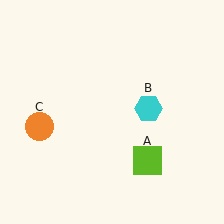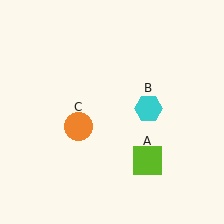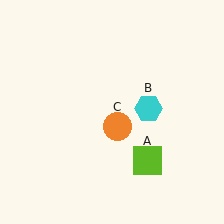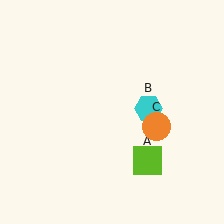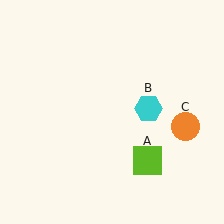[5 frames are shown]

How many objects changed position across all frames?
1 object changed position: orange circle (object C).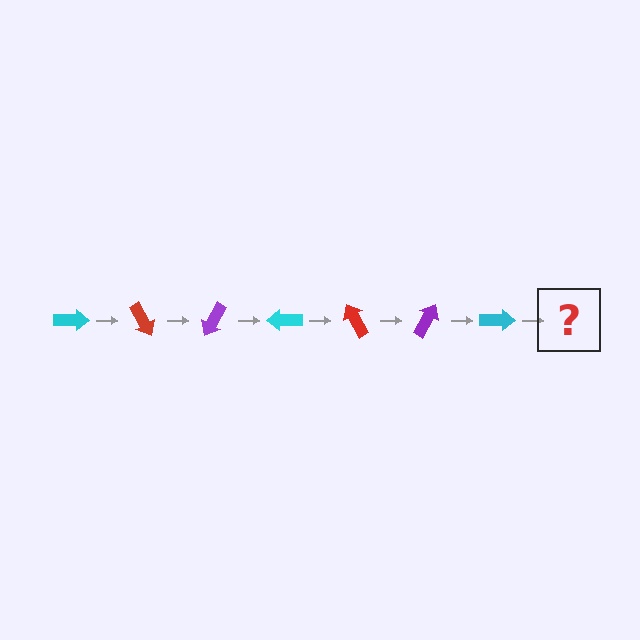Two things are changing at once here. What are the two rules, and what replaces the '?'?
The two rules are that it rotates 60 degrees each step and the color cycles through cyan, red, and purple. The '?' should be a red arrow, rotated 420 degrees from the start.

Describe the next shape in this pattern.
It should be a red arrow, rotated 420 degrees from the start.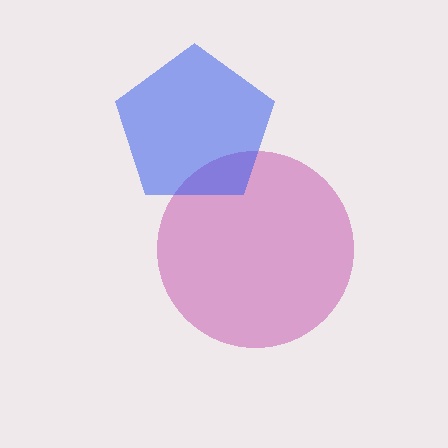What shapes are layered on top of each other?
The layered shapes are: a magenta circle, a blue pentagon.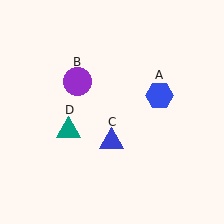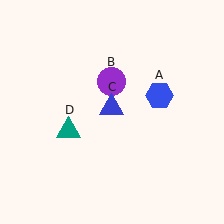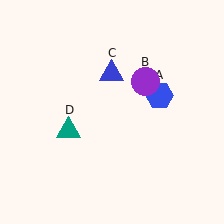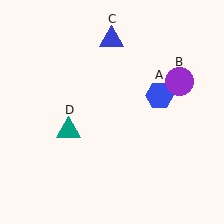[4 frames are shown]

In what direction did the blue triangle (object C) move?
The blue triangle (object C) moved up.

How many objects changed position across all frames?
2 objects changed position: purple circle (object B), blue triangle (object C).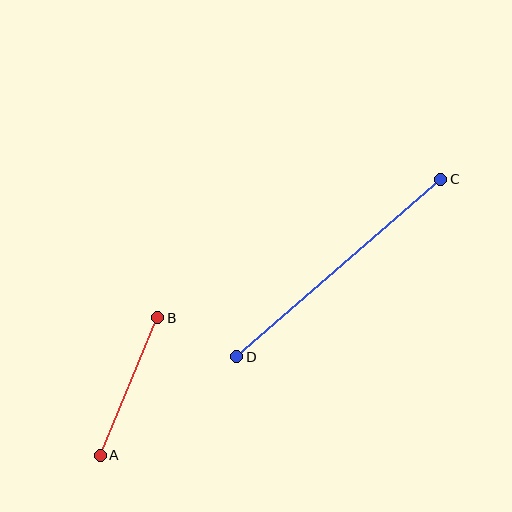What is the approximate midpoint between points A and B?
The midpoint is at approximately (129, 387) pixels.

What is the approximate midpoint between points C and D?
The midpoint is at approximately (339, 268) pixels.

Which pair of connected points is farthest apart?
Points C and D are farthest apart.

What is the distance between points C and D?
The distance is approximately 270 pixels.